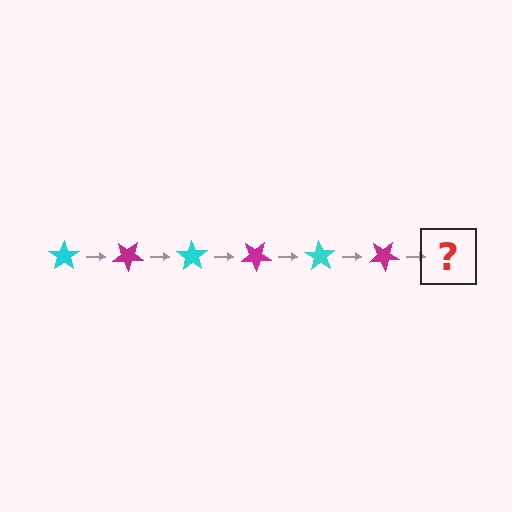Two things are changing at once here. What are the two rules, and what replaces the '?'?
The two rules are that it rotates 35 degrees each step and the color cycles through cyan and magenta. The '?' should be a cyan star, rotated 210 degrees from the start.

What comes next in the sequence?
The next element should be a cyan star, rotated 210 degrees from the start.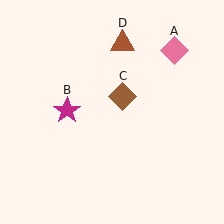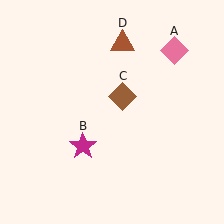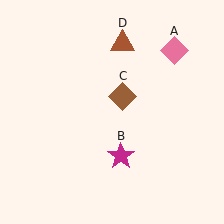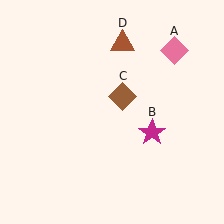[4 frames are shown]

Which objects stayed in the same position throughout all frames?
Pink diamond (object A) and brown diamond (object C) and brown triangle (object D) remained stationary.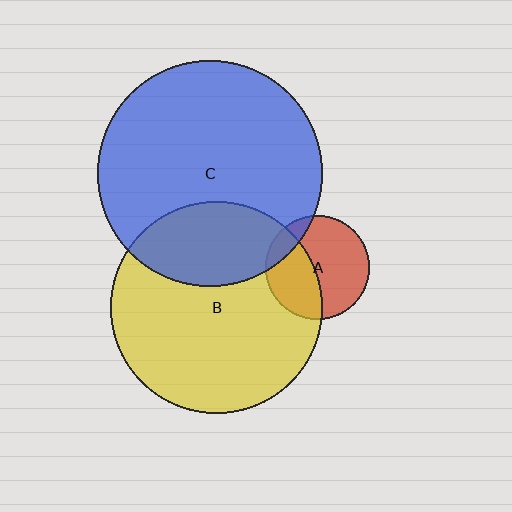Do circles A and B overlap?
Yes.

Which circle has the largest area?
Circle C (blue).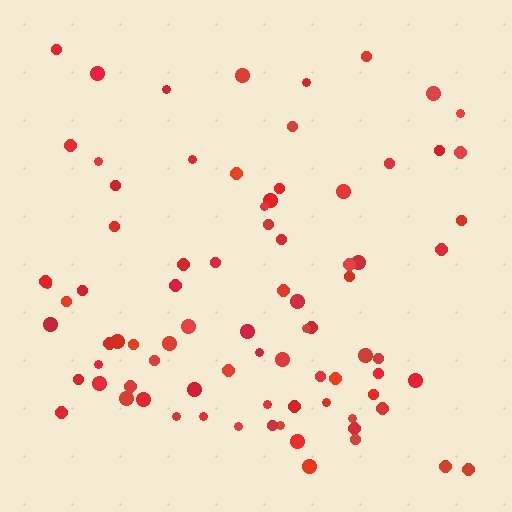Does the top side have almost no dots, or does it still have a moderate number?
Still a moderate number, just noticeably fewer than the bottom.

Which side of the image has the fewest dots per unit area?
The top.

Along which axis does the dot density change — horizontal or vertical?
Vertical.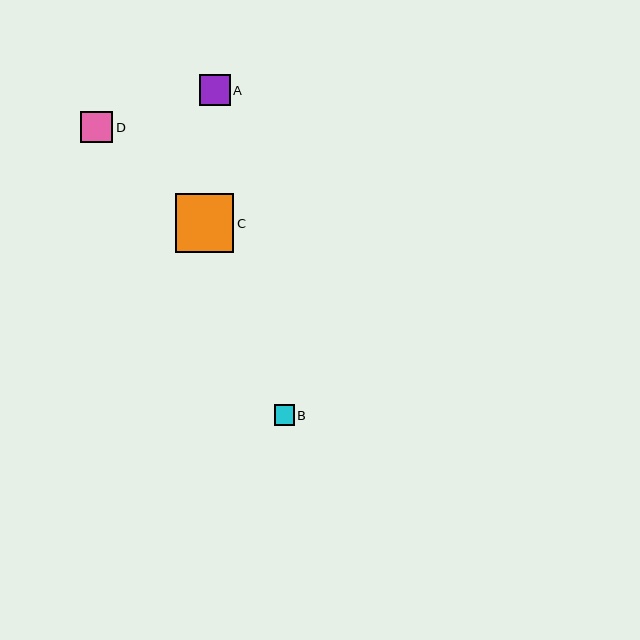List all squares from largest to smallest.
From largest to smallest: C, D, A, B.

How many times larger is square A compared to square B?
Square A is approximately 1.5 times the size of square B.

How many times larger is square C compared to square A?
Square C is approximately 1.9 times the size of square A.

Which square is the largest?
Square C is the largest with a size of approximately 59 pixels.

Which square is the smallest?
Square B is the smallest with a size of approximately 20 pixels.